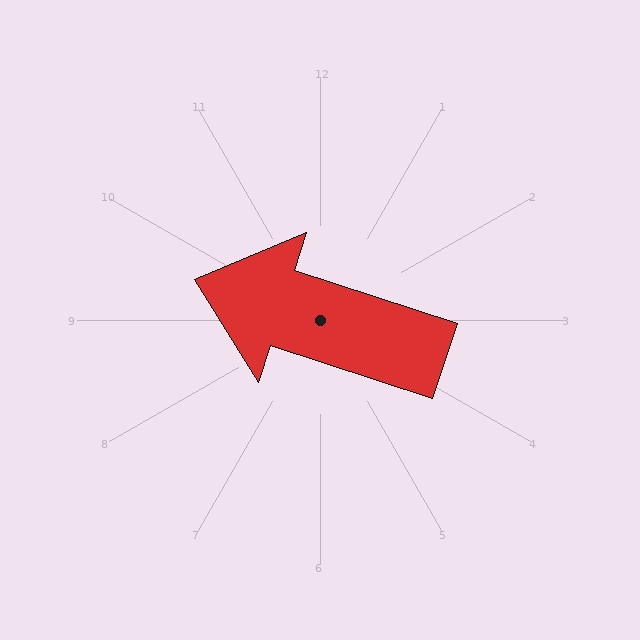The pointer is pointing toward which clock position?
Roughly 10 o'clock.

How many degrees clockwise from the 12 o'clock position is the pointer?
Approximately 288 degrees.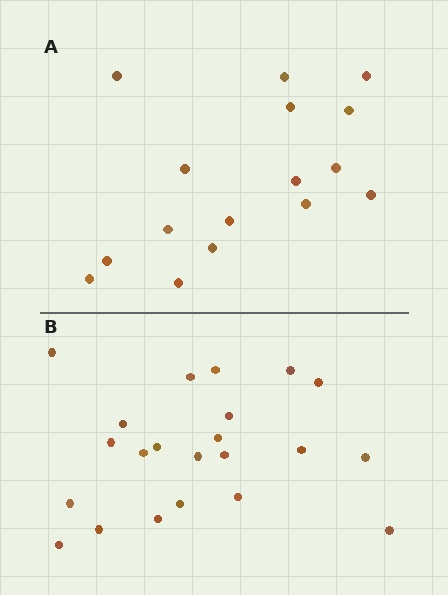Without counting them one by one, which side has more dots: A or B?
Region B (the bottom region) has more dots.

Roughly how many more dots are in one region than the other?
Region B has about 6 more dots than region A.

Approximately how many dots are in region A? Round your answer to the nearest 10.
About 20 dots. (The exact count is 16, which rounds to 20.)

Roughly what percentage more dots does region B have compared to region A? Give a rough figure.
About 40% more.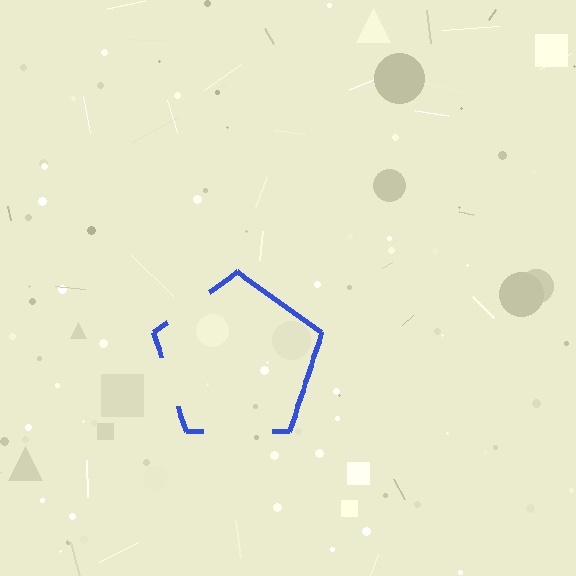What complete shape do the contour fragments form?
The contour fragments form a pentagon.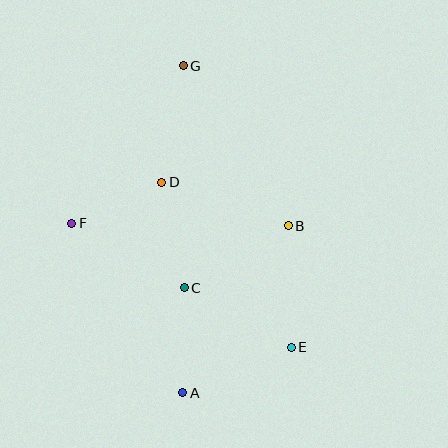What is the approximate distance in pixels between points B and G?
The distance between B and G is approximately 192 pixels.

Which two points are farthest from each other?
Points A and G are farthest from each other.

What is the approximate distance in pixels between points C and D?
The distance between C and D is approximately 108 pixels.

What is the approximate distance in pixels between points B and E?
The distance between B and E is approximately 121 pixels.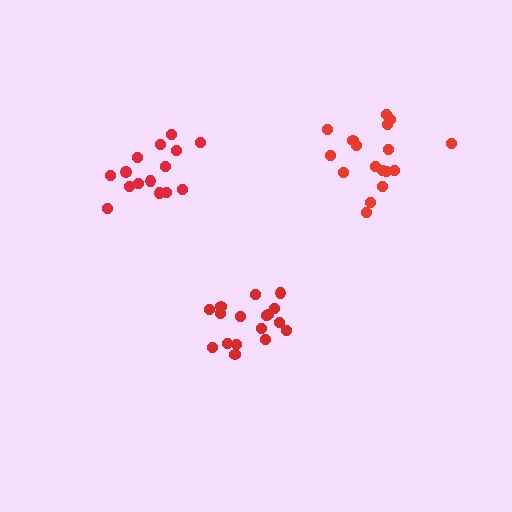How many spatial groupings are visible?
There are 3 spatial groupings.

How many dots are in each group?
Group 1: 15 dots, Group 2: 17 dots, Group 3: 17 dots (49 total).